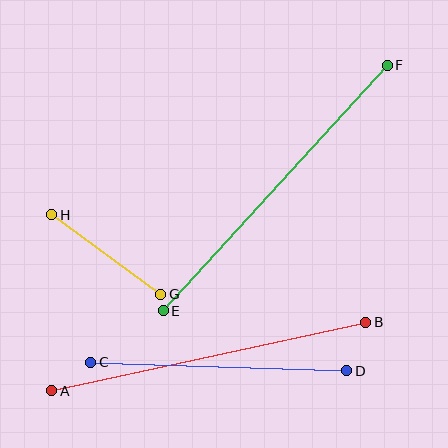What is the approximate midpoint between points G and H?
The midpoint is at approximately (106, 255) pixels.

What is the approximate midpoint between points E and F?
The midpoint is at approximately (275, 188) pixels.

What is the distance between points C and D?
The distance is approximately 256 pixels.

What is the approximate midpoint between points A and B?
The midpoint is at approximately (209, 357) pixels.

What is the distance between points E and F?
The distance is approximately 332 pixels.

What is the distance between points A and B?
The distance is approximately 322 pixels.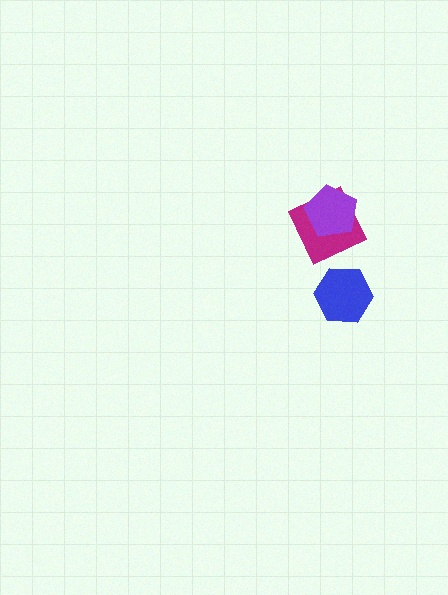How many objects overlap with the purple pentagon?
1 object overlaps with the purple pentagon.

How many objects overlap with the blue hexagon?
0 objects overlap with the blue hexagon.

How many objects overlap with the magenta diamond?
1 object overlaps with the magenta diamond.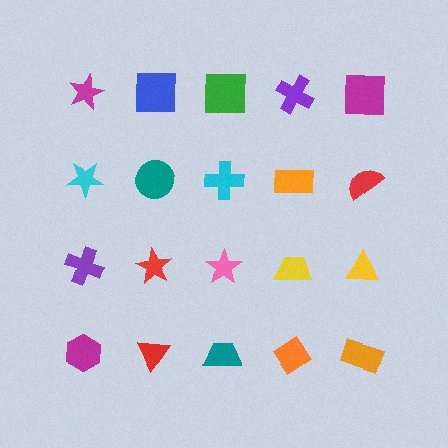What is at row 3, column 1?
A purple cross.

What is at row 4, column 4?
An orange diamond.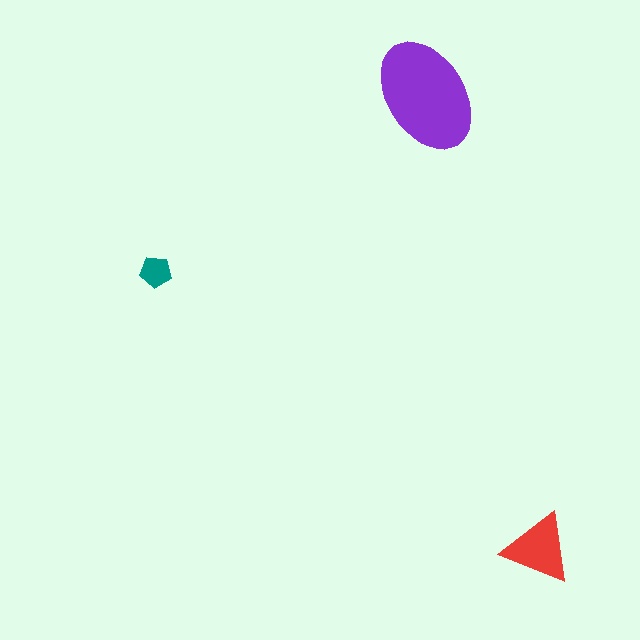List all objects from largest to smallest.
The purple ellipse, the red triangle, the teal pentagon.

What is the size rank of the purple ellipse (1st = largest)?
1st.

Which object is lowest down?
The red triangle is bottommost.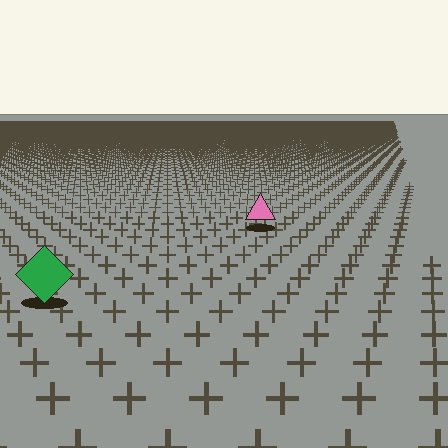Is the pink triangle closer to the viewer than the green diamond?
No. The green diamond is closer — you can tell from the texture gradient: the ground texture is coarser near it.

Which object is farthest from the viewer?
The pink triangle is farthest from the viewer. It appears smaller and the ground texture around it is denser.